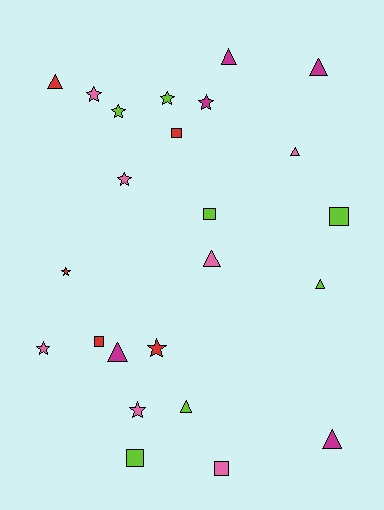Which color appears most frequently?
Lime, with 7 objects.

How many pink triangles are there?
There are 2 pink triangles.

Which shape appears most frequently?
Star, with 9 objects.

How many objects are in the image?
There are 24 objects.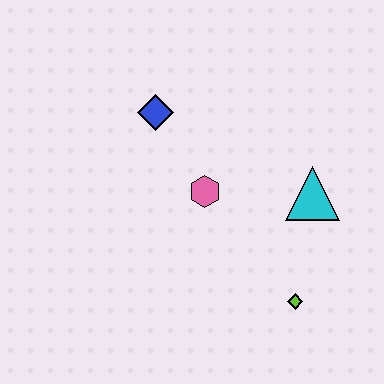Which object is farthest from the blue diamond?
The lime diamond is farthest from the blue diamond.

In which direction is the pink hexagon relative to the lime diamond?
The pink hexagon is above the lime diamond.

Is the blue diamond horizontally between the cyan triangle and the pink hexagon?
No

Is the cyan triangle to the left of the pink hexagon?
No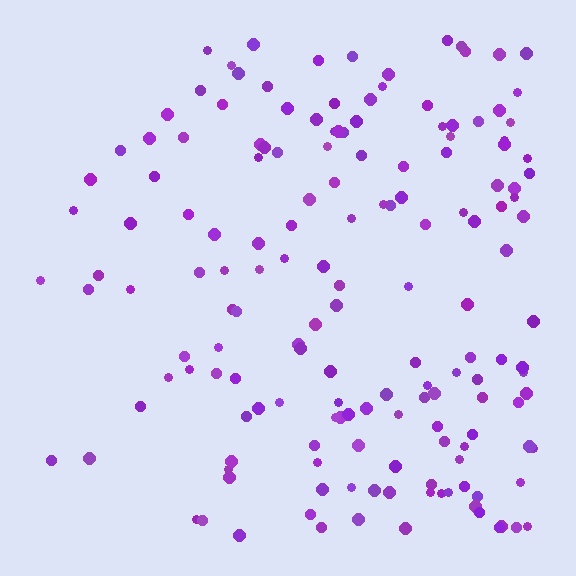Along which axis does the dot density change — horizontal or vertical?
Horizontal.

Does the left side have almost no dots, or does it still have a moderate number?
Still a moderate number, just noticeably fewer than the right.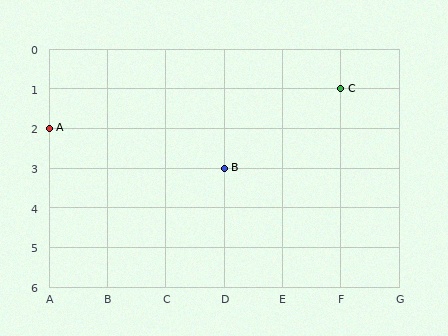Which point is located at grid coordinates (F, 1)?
Point C is at (F, 1).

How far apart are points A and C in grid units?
Points A and C are 5 columns and 1 row apart (about 5.1 grid units diagonally).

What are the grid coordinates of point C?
Point C is at grid coordinates (F, 1).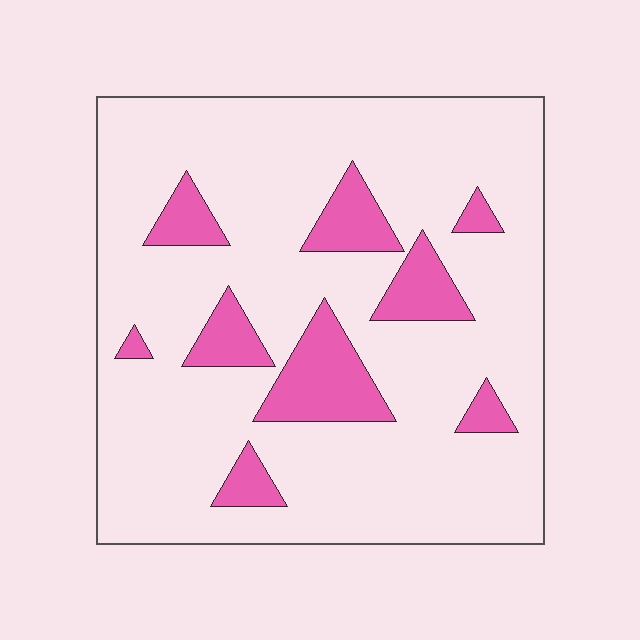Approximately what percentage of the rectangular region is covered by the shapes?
Approximately 15%.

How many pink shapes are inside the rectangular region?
9.